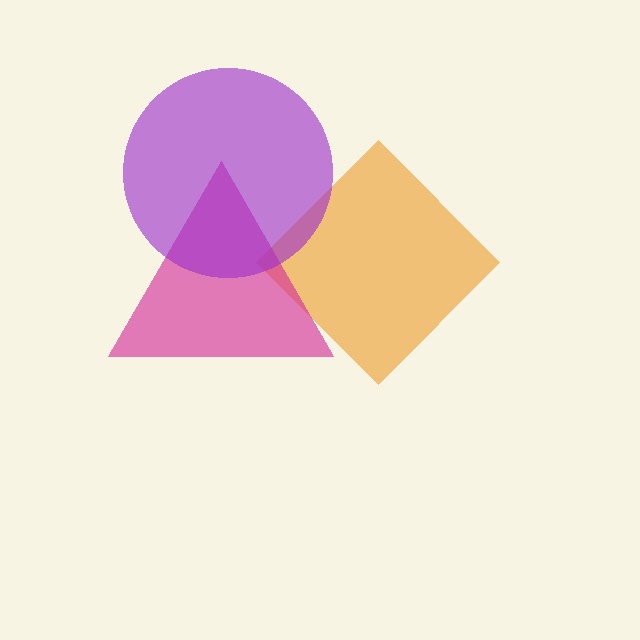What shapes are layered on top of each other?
The layered shapes are: an orange diamond, a magenta triangle, a purple circle.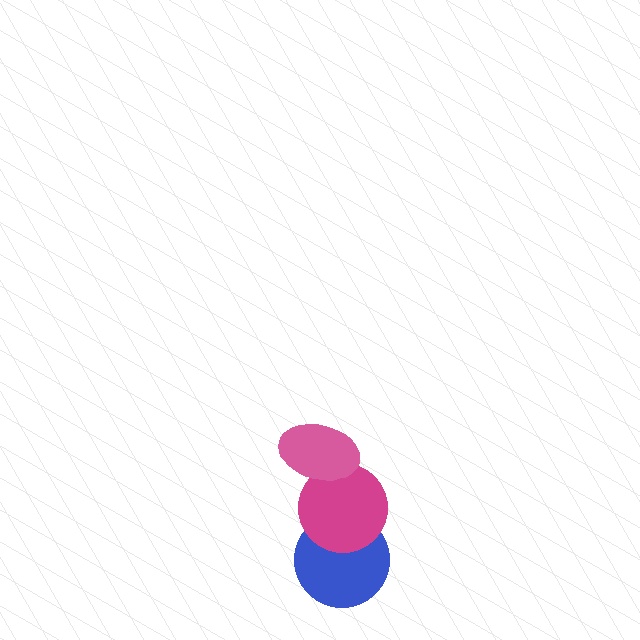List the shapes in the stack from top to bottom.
From top to bottom: the pink ellipse, the magenta circle, the blue circle.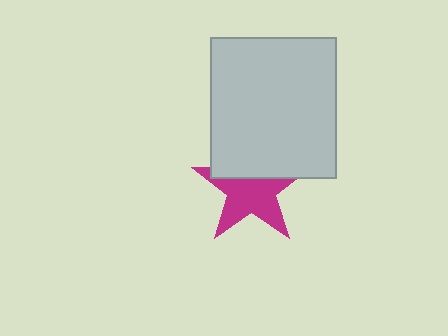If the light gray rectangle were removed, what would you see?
You would see the complete magenta star.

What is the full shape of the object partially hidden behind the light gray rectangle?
The partially hidden object is a magenta star.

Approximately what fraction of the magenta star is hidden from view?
Roughly 38% of the magenta star is hidden behind the light gray rectangle.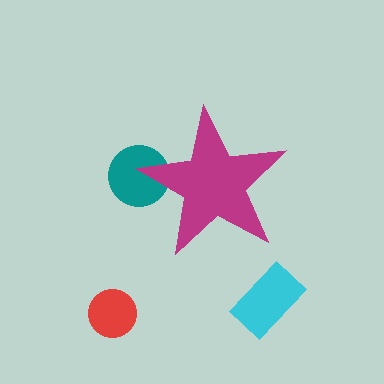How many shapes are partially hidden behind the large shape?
1 shape is partially hidden.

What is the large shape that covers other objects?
A magenta star.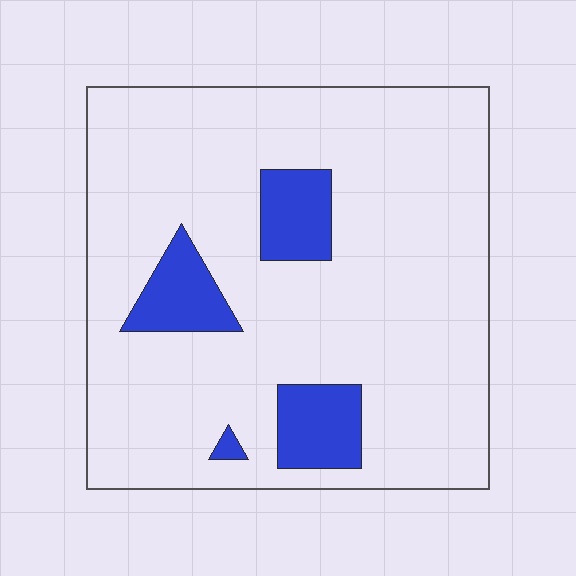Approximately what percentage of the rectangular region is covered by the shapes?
Approximately 15%.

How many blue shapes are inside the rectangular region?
4.